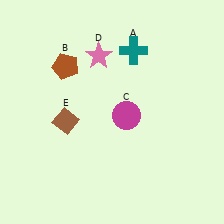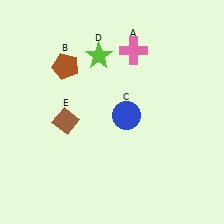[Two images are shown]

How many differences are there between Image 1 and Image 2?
There are 3 differences between the two images.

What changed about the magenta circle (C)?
In Image 1, C is magenta. In Image 2, it changed to blue.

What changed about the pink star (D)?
In Image 1, D is pink. In Image 2, it changed to lime.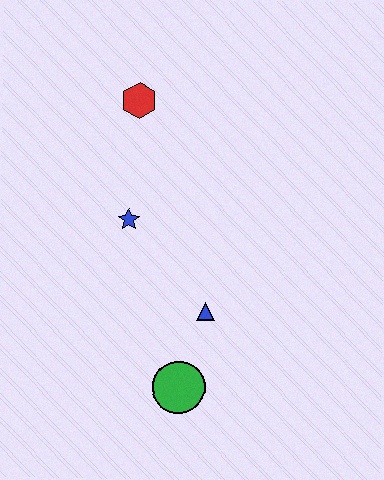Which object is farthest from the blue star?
The green circle is farthest from the blue star.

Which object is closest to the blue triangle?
The green circle is closest to the blue triangle.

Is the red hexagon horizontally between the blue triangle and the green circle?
No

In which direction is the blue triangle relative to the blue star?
The blue triangle is below the blue star.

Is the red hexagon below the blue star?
No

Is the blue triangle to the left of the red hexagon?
No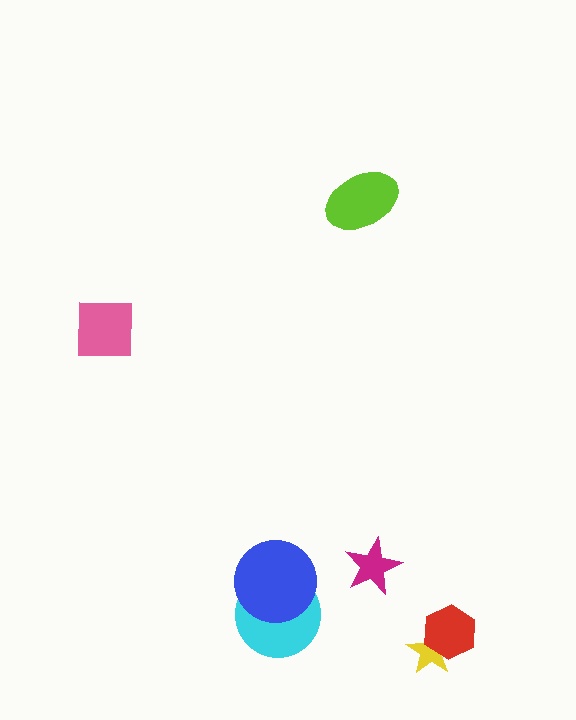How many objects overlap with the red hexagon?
1 object overlaps with the red hexagon.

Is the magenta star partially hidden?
No, no other shape covers it.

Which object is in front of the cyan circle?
The blue circle is in front of the cyan circle.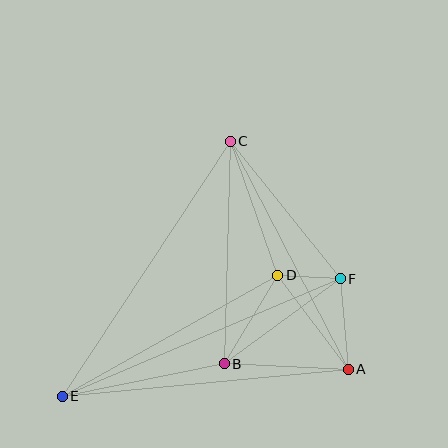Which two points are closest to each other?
Points D and F are closest to each other.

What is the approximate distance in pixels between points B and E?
The distance between B and E is approximately 165 pixels.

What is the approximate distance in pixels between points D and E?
The distance between D and E is approximately 247 pixels.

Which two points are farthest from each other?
Points C and E are farthest from each other.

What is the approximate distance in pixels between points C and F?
The distance between C and F is approximately 176 pixels.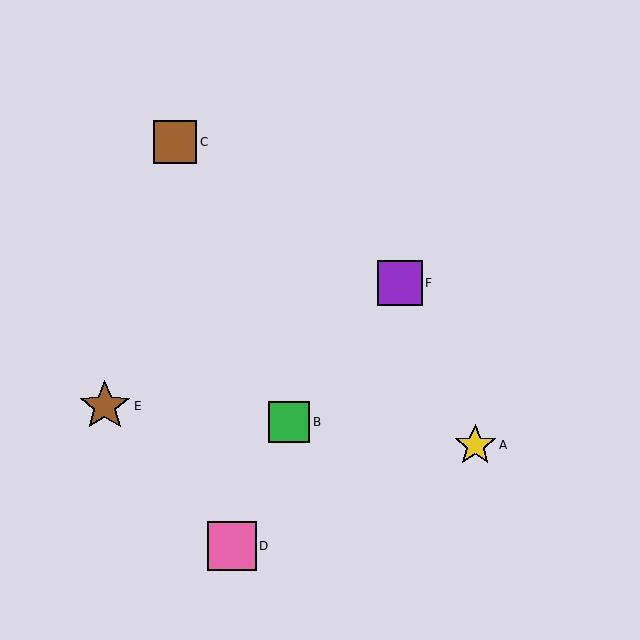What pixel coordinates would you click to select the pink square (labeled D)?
Click at (232, 546) to select the pink square D.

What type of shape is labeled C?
Shape C is a brown square.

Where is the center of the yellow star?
The center of the yellow star is at (475, 445).